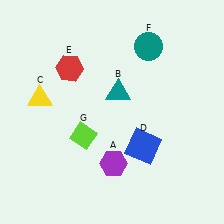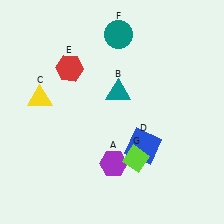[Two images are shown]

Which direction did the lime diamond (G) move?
The lime diamond (G) moved right.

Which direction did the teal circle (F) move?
The teal circle (F) moved left.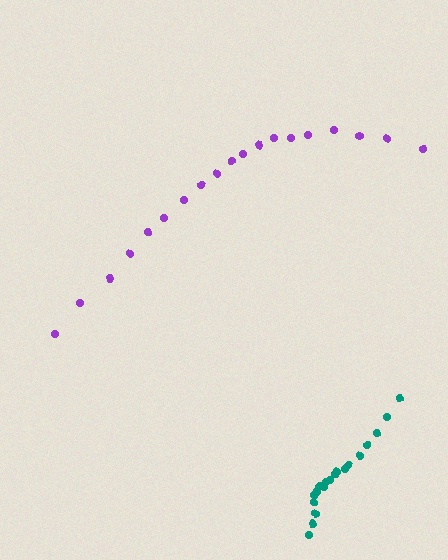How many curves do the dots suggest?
There are 2 distinct paths.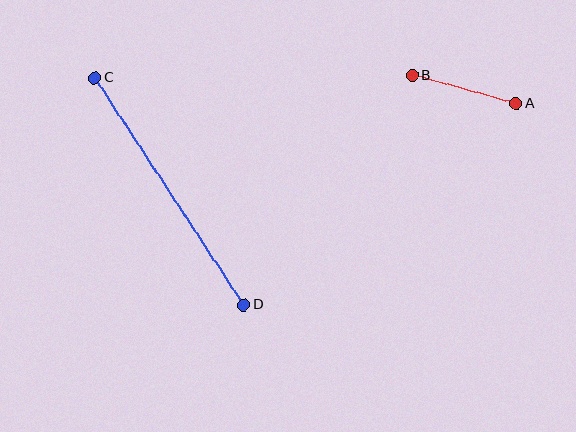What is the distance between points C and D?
The distance is approximately 272 pixels.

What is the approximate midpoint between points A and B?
The midpoint is at approximately (464, 89) pixels.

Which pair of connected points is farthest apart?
Points C and D are farthest apart.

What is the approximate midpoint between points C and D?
The midpoint is at approximately (169, 191) pixels.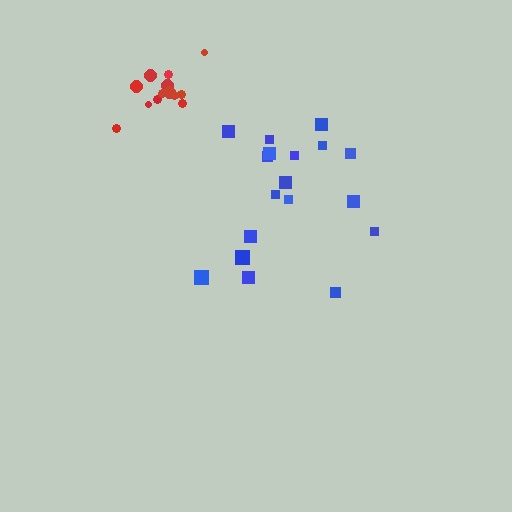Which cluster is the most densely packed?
Red.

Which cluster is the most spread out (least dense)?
Blue.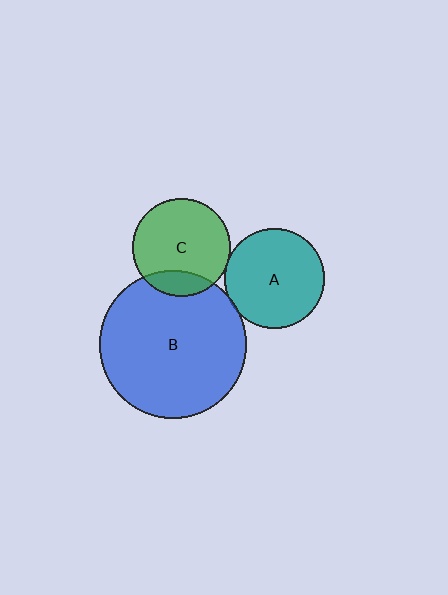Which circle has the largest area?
Circle B (blue).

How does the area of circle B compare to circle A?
Approximately 2.2 times.